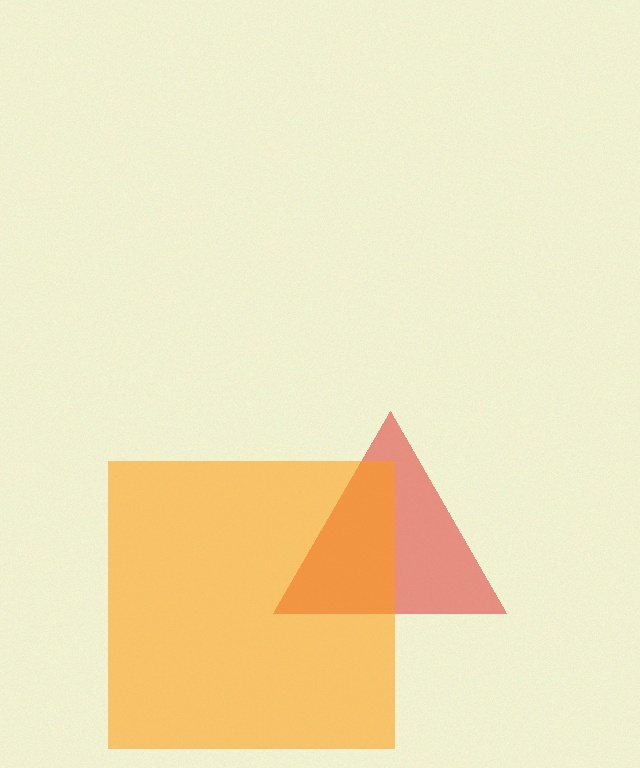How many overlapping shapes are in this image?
There are 2 overlapping shapes in the image.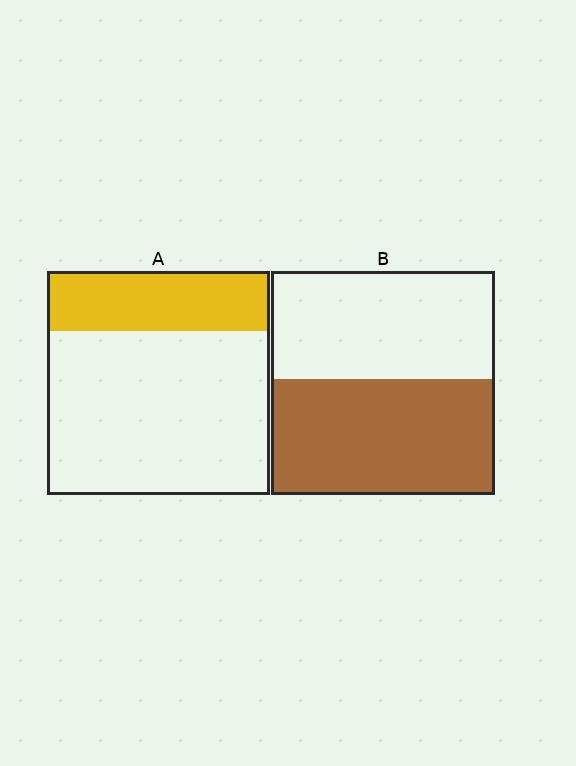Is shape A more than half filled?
No.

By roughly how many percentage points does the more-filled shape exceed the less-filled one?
By roughly 25 percentage points (B over A).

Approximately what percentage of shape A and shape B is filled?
A is approximately 25% and B is approximately 50%.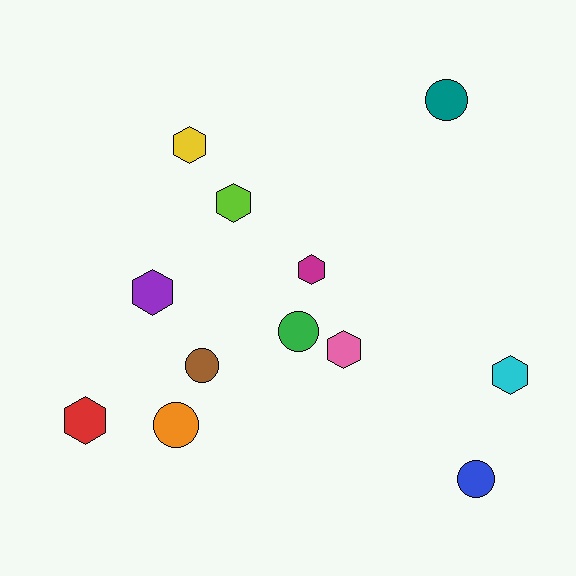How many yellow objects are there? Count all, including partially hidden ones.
There is 1 yellow object.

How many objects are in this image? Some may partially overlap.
There are 12 objects.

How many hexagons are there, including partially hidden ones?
There are 7 hexagons.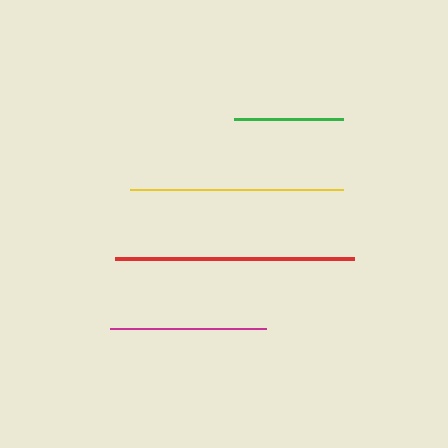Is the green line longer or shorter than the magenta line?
The magenta line is longer than the green line.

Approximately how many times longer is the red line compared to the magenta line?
The red line is approximately 1.5 times the length of the magenta line.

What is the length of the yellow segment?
The yellow segment is approximately 213 pixels long.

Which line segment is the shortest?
The green line is the shortest at approximately 109 pixels.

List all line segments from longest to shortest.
From longest to shortest: red, yellow, magenta, green.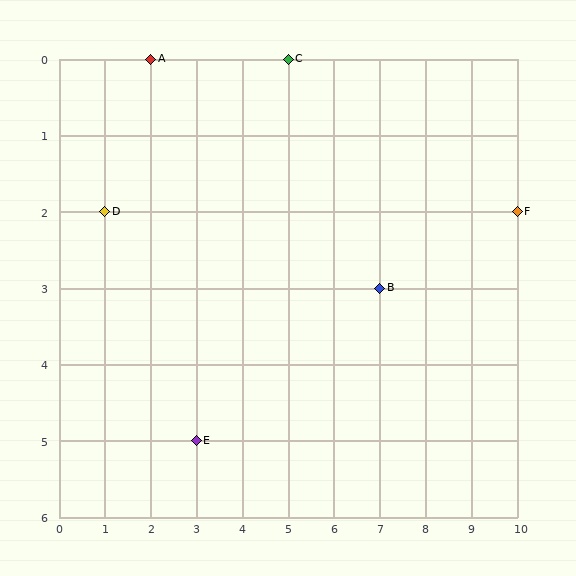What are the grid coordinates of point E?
Point E is at grid coordinates (3, 5).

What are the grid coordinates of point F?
Point F is at grid coordinates (10, 2).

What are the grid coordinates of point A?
Point A is at grid coordinates (2, 0).